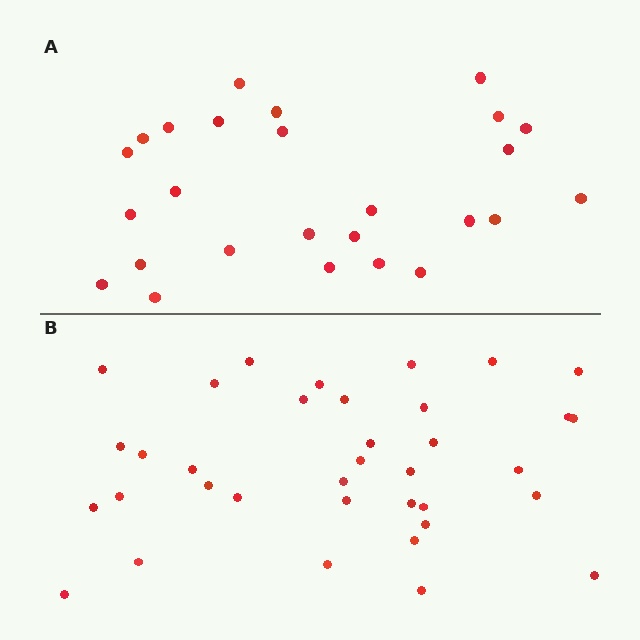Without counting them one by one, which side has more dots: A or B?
Region B (the bottom region) has more dots.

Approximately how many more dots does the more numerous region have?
Region B has roughly 10 or so more dots than region A.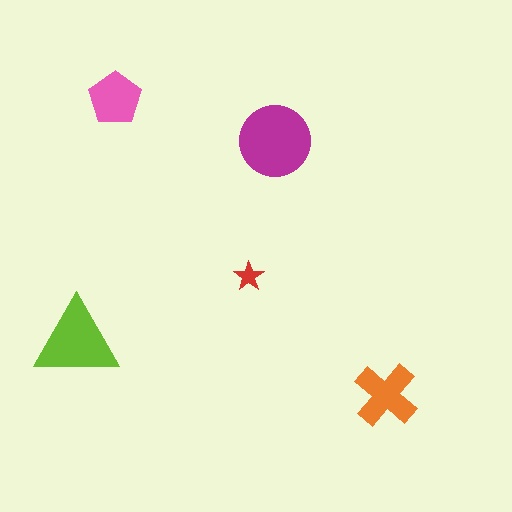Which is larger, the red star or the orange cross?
The orange cross.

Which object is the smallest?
The red star.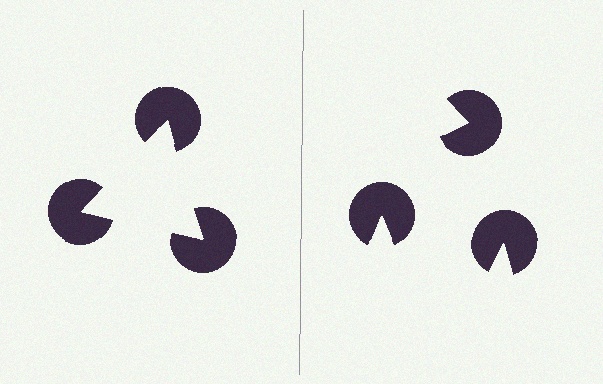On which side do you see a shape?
An illusory triangle appears on the left side. On the right side the wedge cuts are rotated, so no coherent shape forms.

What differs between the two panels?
The pac-man discs are positioned identically on both sides; only the wedge orientations differ. On the left they align to a triangle; on the right they are misaligned.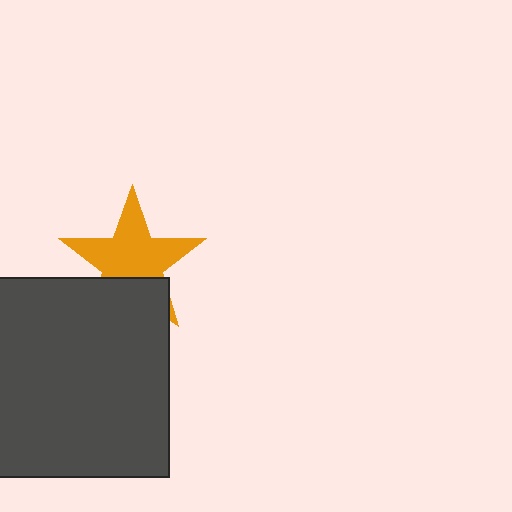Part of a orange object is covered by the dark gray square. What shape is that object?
It is a star.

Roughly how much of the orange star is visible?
Most of it is visible (roughly 70%).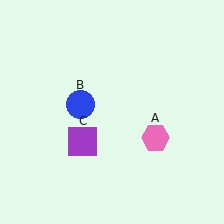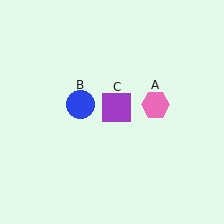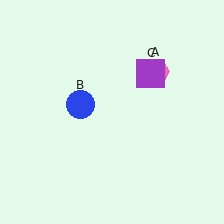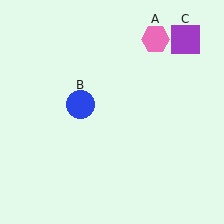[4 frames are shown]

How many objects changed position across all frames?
2 objects changed position: pink hexagon (object A), purple square (object C).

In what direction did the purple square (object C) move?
The purple square (object C) moved up and to the right.